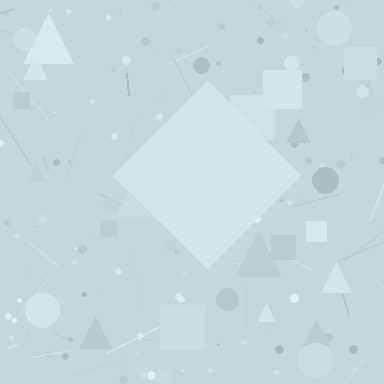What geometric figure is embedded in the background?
A diamond is embedded in the background.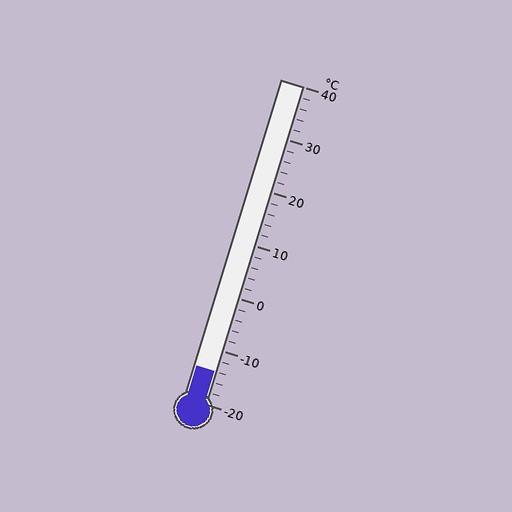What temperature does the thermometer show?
The thermometer shows approximately -14°C.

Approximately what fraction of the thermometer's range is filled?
The thermometer is filled to approximately 10% of its range.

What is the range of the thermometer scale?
The thermometer scale ranges from -20°C to 40°C.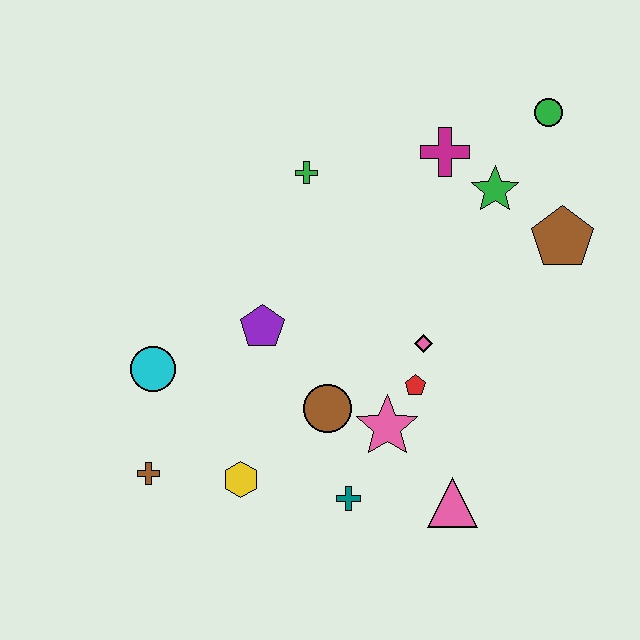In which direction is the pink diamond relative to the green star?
The pink diamond is below the green star.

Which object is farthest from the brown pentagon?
The brown cross is farthest from the brown pentagon.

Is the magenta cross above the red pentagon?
Yes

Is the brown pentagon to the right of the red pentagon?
Yes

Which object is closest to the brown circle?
The pink star is closest to the brown circle.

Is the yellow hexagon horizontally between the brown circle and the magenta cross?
No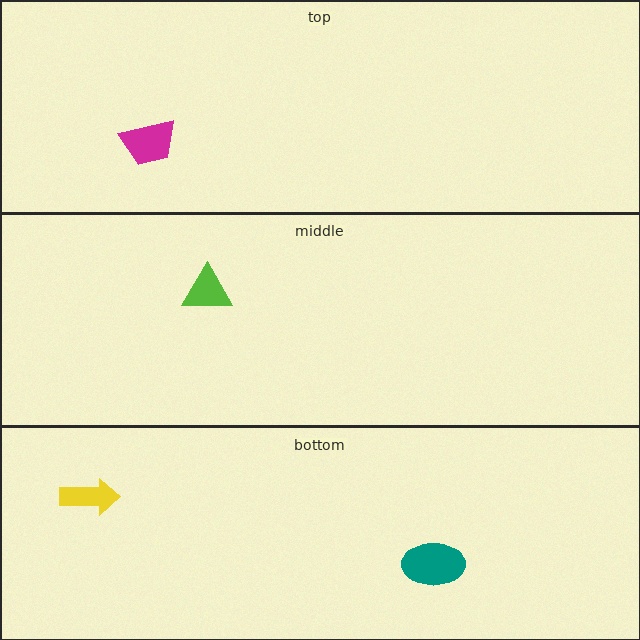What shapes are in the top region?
The magenta trapezoid.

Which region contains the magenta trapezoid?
The top region.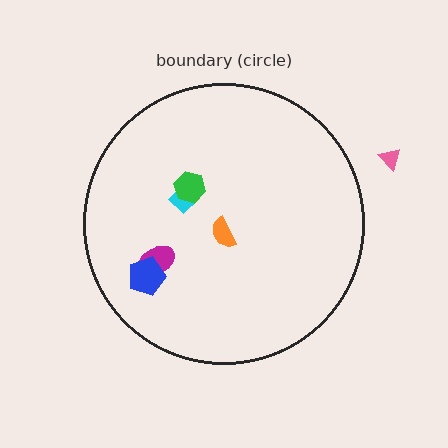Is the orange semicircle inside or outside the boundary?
Inside.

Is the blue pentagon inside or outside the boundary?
Inside.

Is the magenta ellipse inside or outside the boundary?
Inside.